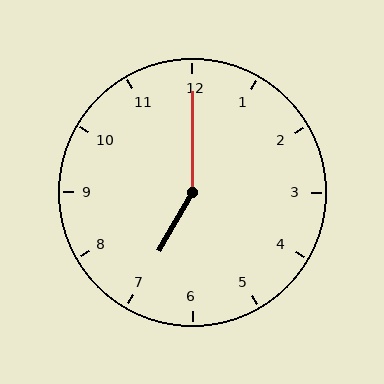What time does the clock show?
7:00.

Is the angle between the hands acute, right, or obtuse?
It is obtuse.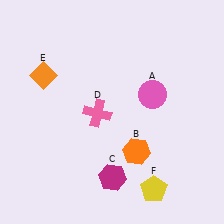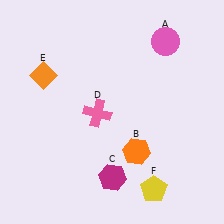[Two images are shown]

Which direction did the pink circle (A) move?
The pink circle (A) moved up.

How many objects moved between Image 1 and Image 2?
1 object moved between the two images.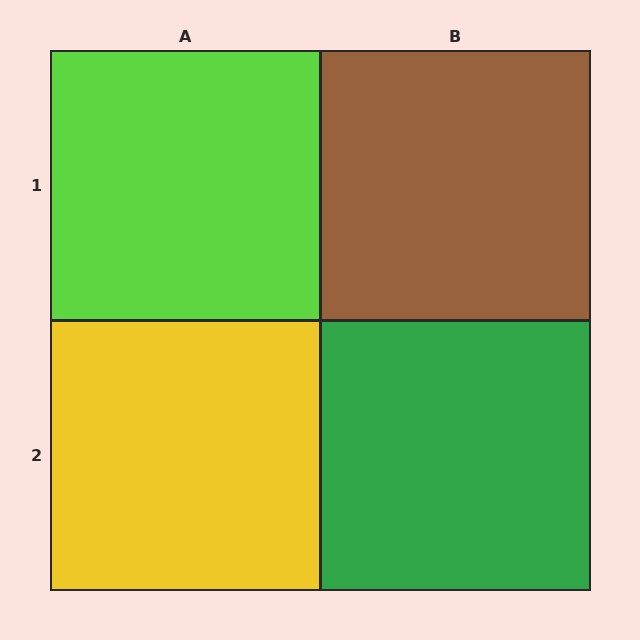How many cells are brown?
1 cell is brown.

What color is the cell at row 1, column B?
Brown.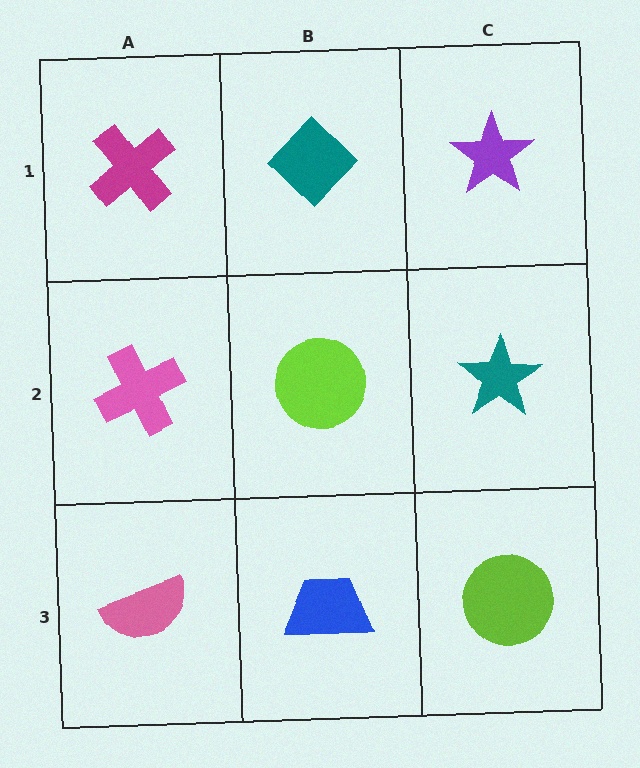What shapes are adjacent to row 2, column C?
A purple star (row 1, column C), a lime circle (row 3, column C), a lime circle (row 2, column B).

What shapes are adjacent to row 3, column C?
A teal star (row 2, column C), a blue trapezoid (row 3, column B).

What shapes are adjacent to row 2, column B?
A teal diamond (row 1, column B), a blue trapezoid (row 3, column B), a pink cross (row 2, column A), a teal star (row 2, column C).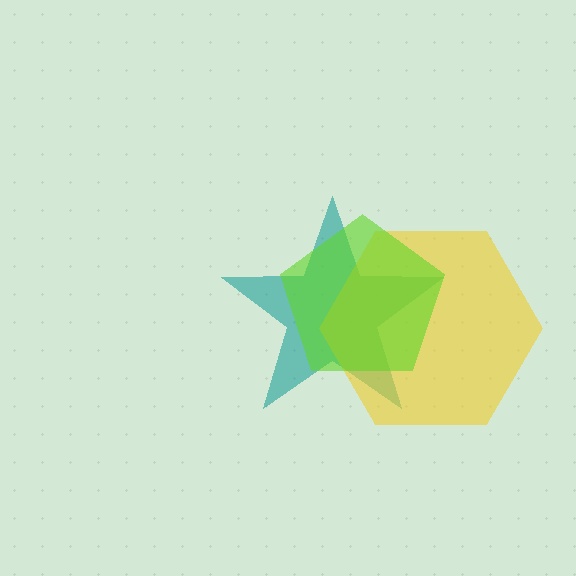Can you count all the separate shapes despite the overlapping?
Yes, there are 3 separate shapes.